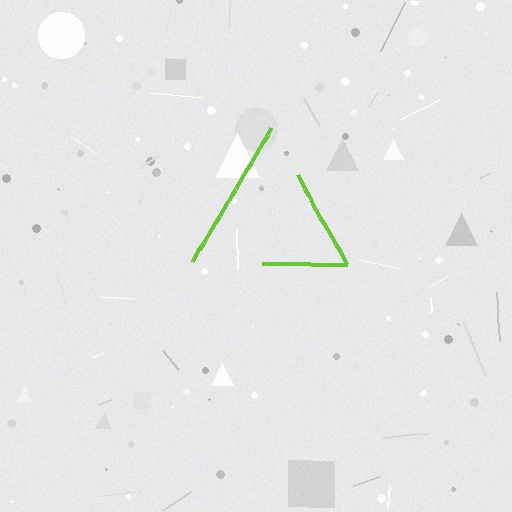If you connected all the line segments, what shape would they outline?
They would outline a triangle.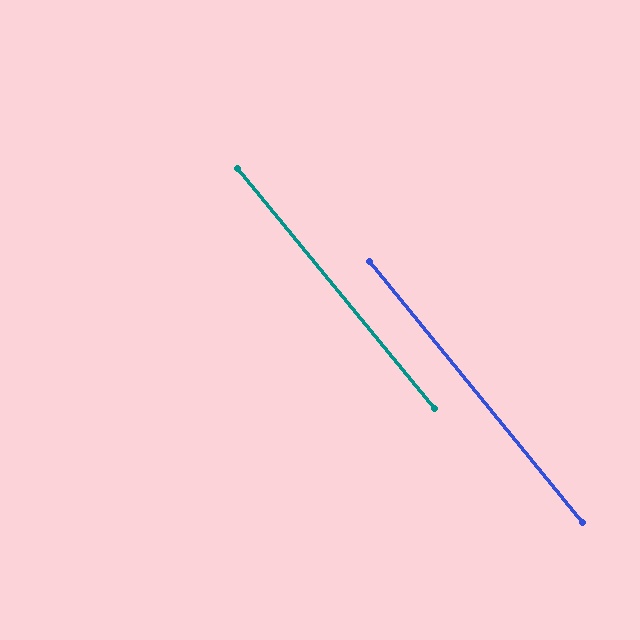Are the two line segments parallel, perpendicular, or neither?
Parallel — their directions differ by only 0.1°.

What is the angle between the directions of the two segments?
Approximately 0 degrees.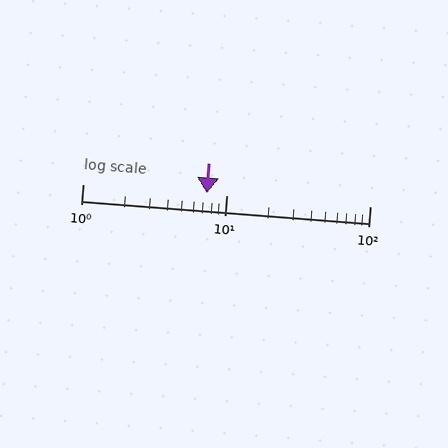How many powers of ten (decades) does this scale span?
The scale spans 2 decades, from 1 to 100.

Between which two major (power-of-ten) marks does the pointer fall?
The pointer is between 1 and 10.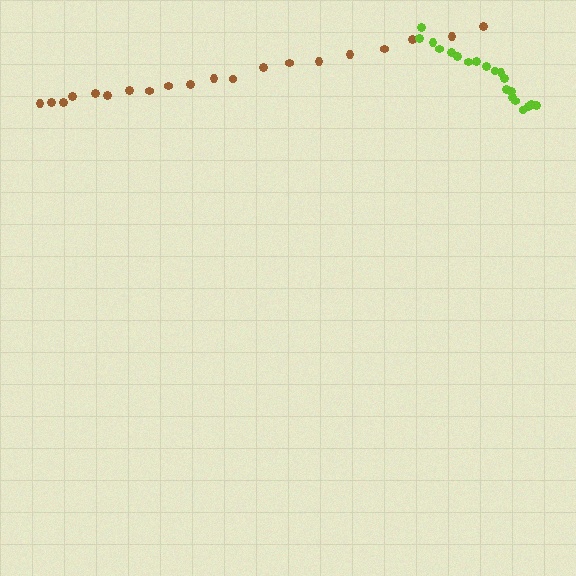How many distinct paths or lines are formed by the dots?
There are 2 distinct paths.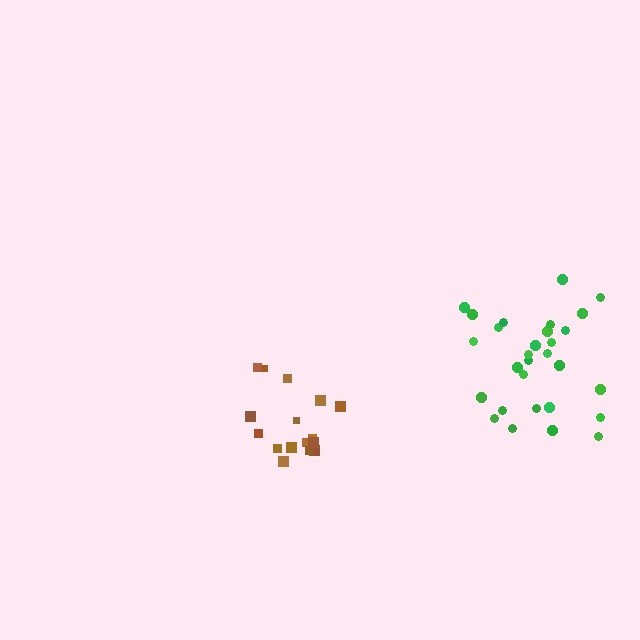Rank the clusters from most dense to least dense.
green, brown.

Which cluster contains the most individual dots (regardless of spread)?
Green (29).